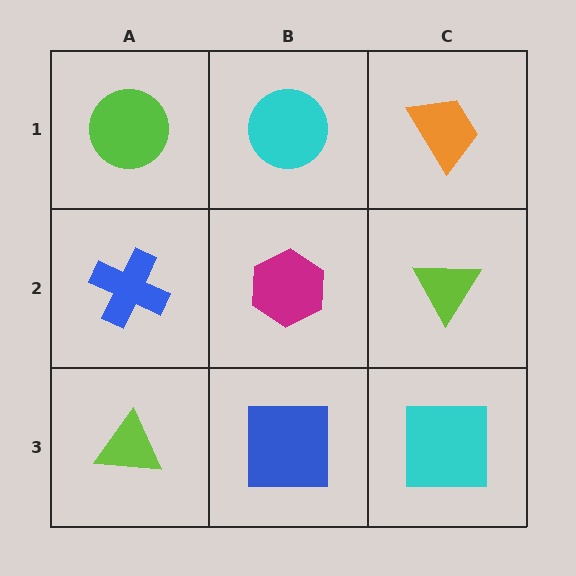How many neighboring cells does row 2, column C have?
3.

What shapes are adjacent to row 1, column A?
A blue cross (row 2, column A), a cyan circle (row 1, column B).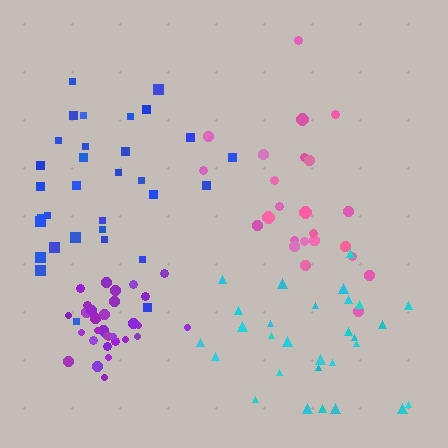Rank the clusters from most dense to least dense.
purple, pink, cyan, blue.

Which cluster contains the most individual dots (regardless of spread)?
Blue (32).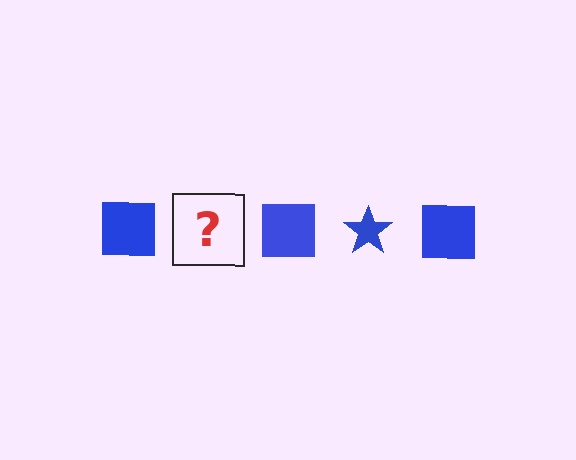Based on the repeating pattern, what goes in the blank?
The blank should be a blue star.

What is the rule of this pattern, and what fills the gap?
The rule is that the pattern cycles through square, star shapes in blue. The gap should be filled with a blue star.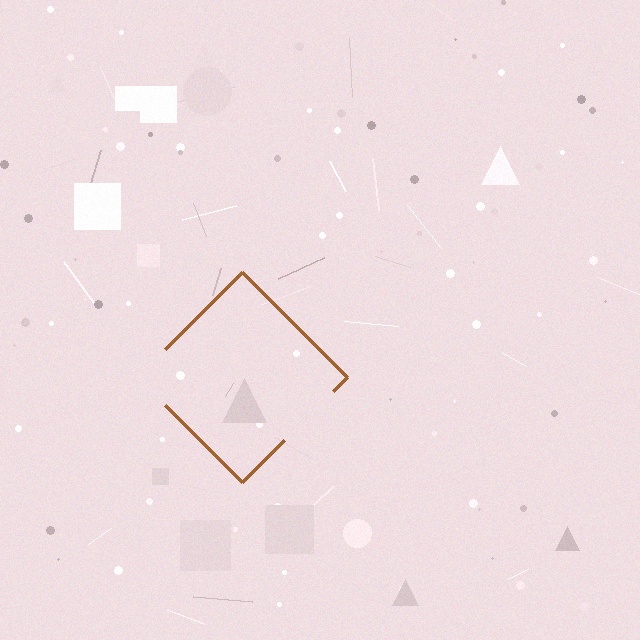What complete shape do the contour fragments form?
The contour fragments form a diamond.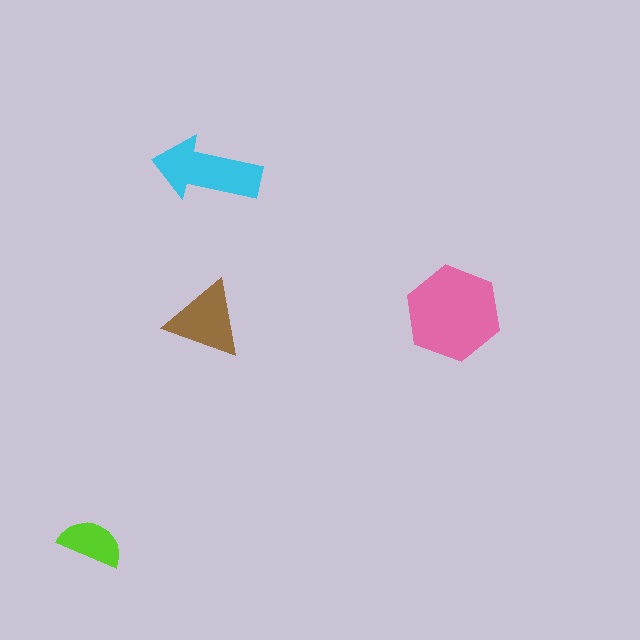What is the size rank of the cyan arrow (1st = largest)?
2nd.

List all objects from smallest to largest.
The lime semicircle, the brown triangle, the cyan arrow, the pink hexagon.